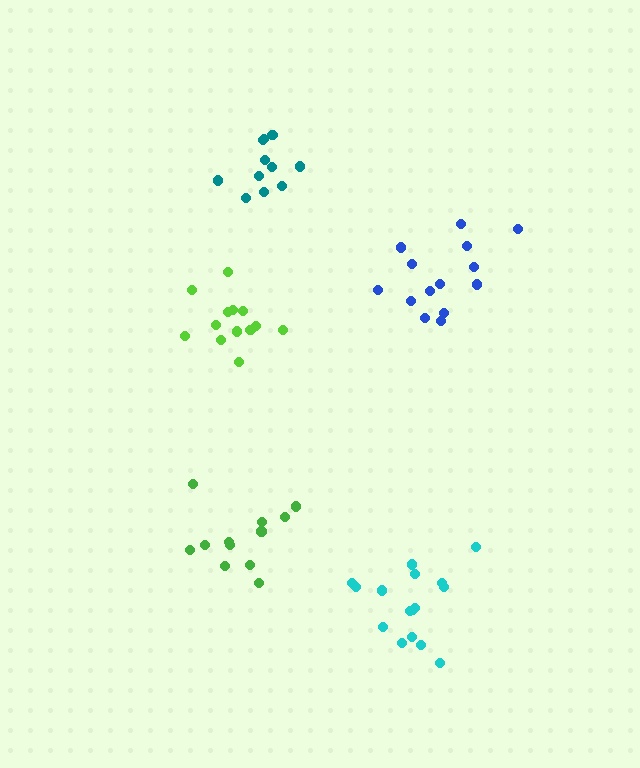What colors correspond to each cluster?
The clusters are colored: blue, teal, lime, green, cyan.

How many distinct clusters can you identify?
There are 5 distinct clusters.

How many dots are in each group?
Group 1: 14 dots, Group 2: 11 dots, Group 3: 13 dots, Group 4: 12 dots, Group 5: 16 dots (66 total).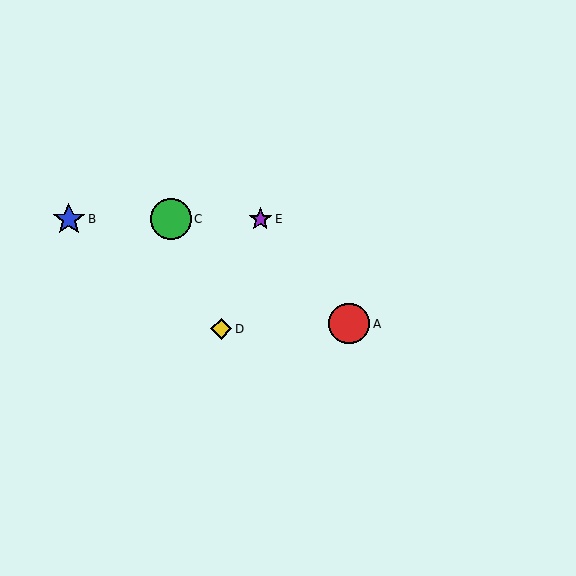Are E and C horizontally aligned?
Yes, both are at y≈219.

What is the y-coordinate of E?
Object E is at y≈219.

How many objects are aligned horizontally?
3 objects (B, C, E) are aligned horizontally.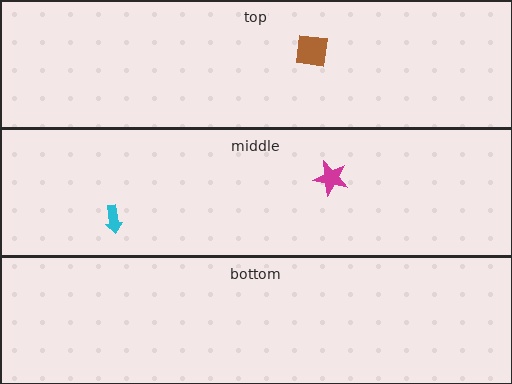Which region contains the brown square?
The top region.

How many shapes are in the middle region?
2.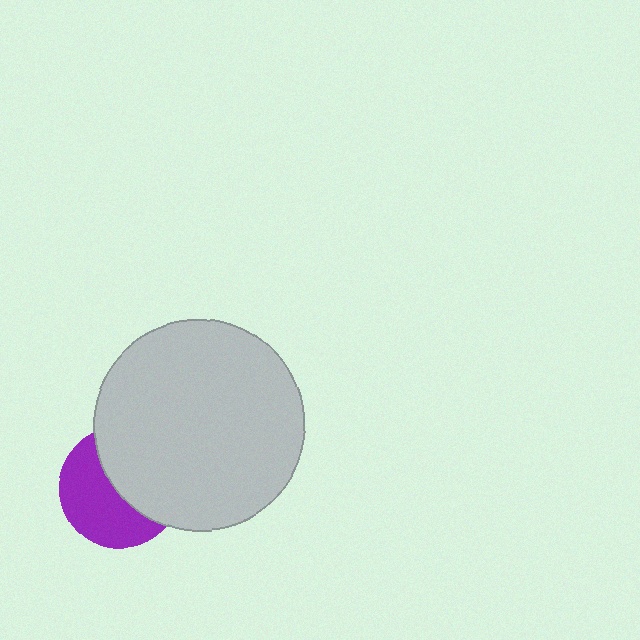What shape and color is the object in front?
The object in front is a light gray circle.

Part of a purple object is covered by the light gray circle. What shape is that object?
It is a circle.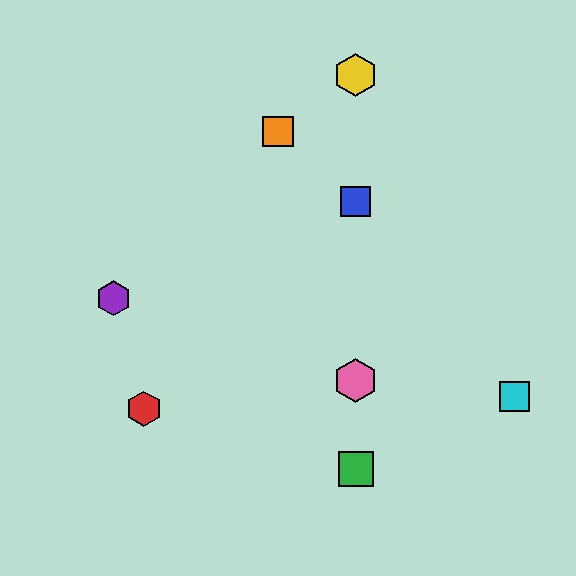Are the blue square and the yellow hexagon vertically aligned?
Yes, both are at x≈356.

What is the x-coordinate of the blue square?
The blue square is at x≈356.